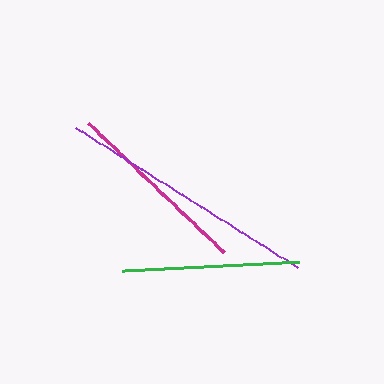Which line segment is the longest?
The purple line is the longest at approximately 263 pixels.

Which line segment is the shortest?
The green line is the shortest at approximately 177 pixels.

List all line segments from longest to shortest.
From longest to shortest: purple, magenta, green.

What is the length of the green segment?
The green segment is approximately 177 pixels long.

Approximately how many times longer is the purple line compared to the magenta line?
The purple line is approximately 1.4 times the length of the magenta line.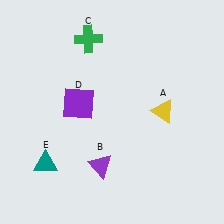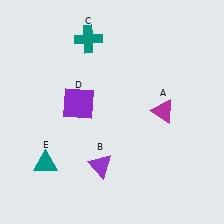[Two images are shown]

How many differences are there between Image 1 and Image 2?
There are 2 differences between the two images.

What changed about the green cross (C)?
In Image 1, C is green. In Image 2, it changed to teal.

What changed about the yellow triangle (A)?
In Image 1, A is yellow. In Image 2, it changed to magenta.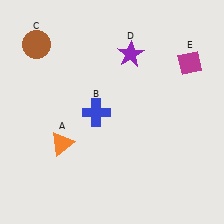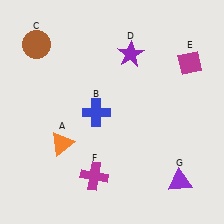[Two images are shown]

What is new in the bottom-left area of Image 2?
A magenta cross (F) was added in the bottom-left area of Image 2.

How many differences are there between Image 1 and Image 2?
There are 2 differences between the two images.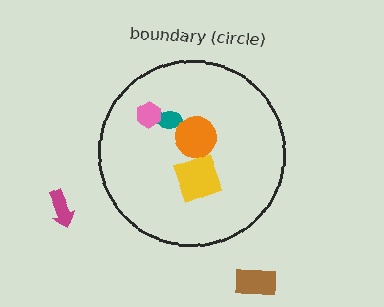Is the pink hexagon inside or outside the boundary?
Inside.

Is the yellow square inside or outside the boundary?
Inside.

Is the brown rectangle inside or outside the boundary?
Outside.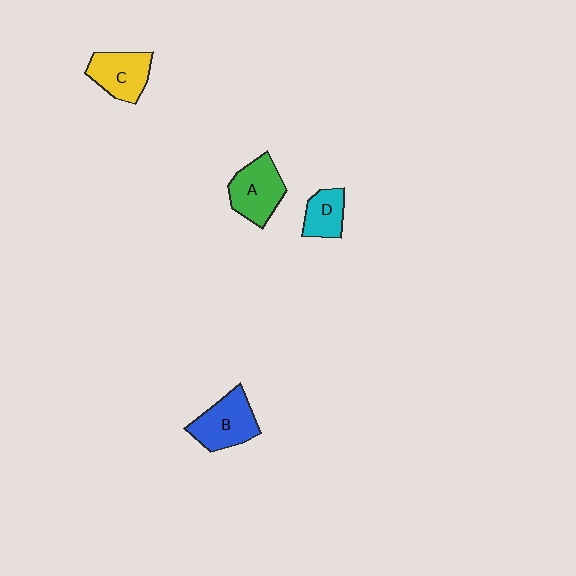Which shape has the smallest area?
Shape D (cyan).